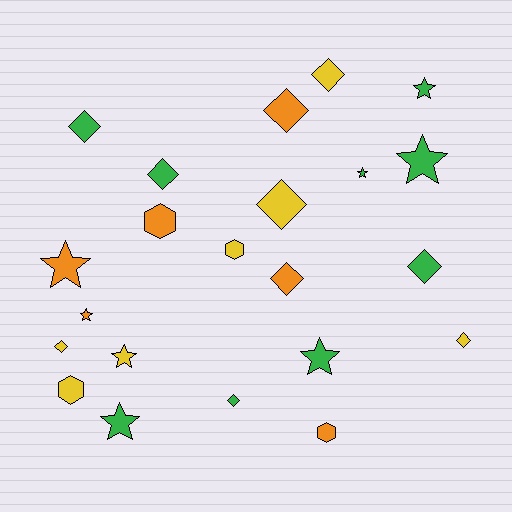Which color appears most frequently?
Green, with 9 objects.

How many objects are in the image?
There are 22 objects.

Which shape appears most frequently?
Diamond, with 10 objects.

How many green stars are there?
There are 5 green stars.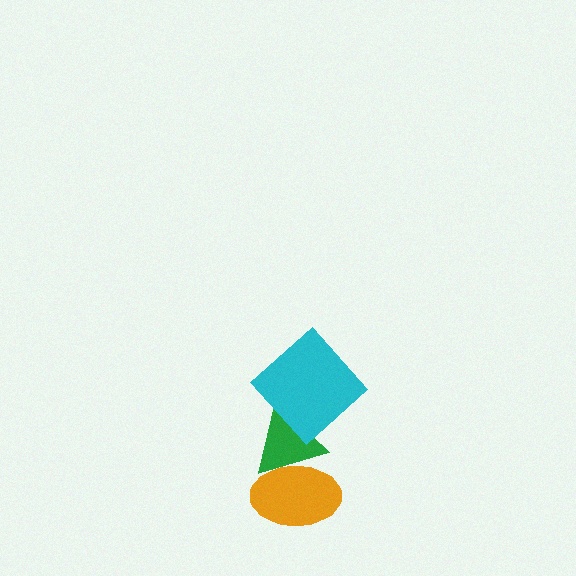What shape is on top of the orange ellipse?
The green triangle is on top of the orange ellipse.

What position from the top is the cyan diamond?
The cyan diamond is 1st from the top.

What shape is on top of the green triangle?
The cyan diamond is on top of the green triangle.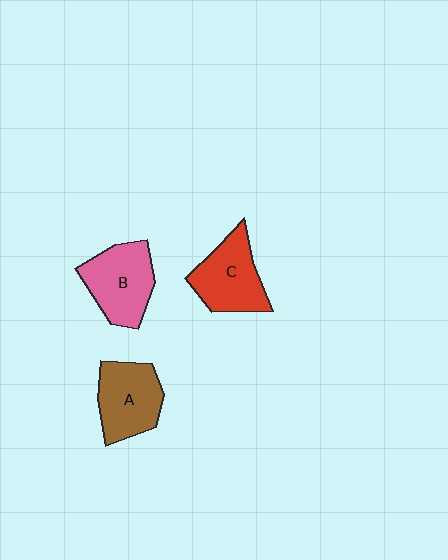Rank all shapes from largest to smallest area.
From largest to smallest: B (pink), C (red), A (brown).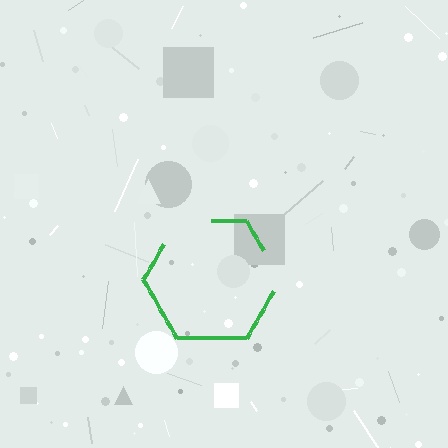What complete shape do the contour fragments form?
The contour fragments form a hexagon.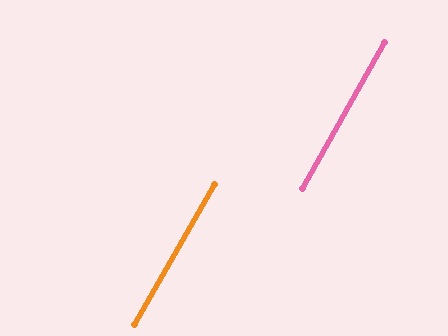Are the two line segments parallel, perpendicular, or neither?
Parallel — their directions differ by only 0.1°.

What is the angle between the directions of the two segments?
Approximately 0 degrees.